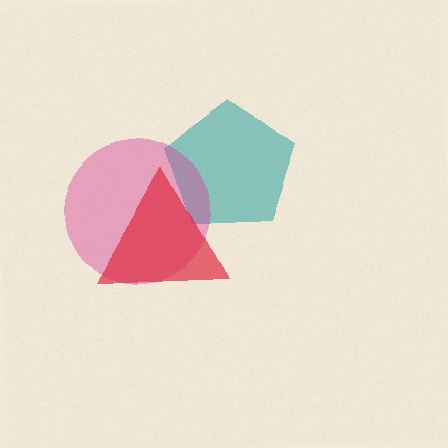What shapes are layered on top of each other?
The layered shapes are: a teal pentagon, a magenta circle, a red triangle.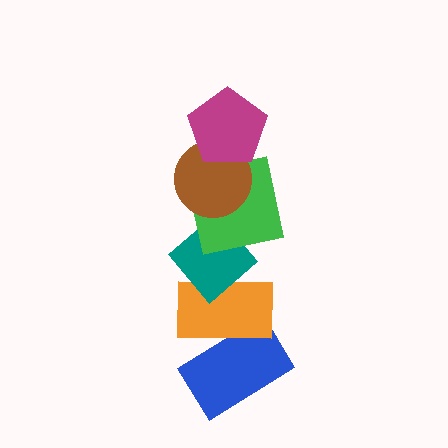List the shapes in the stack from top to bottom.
From top to bottom: the magenta pentagon, the brown circle, the green square, the teal diamond, the orange rectangle, the blue rectangle.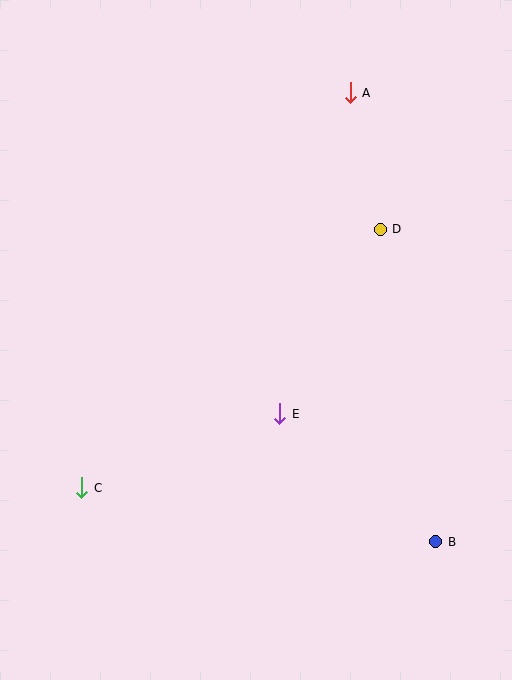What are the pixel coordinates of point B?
Point B is at (436, 542).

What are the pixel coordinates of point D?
Point D is at (380, 229).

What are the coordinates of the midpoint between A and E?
The midpoint between A and E is at (315, 253).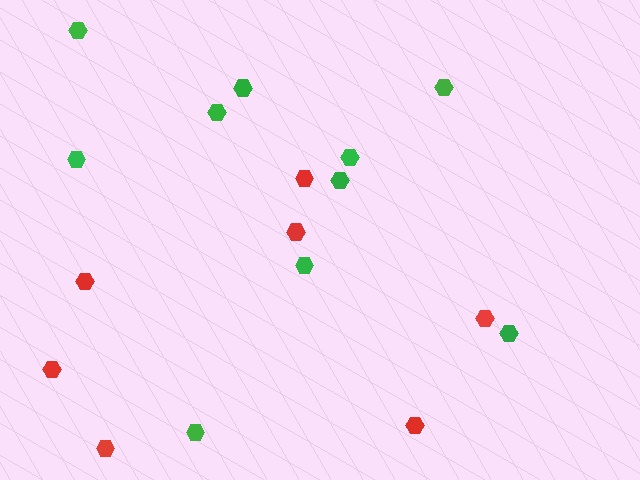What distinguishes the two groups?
There are 2 groups: one group of red hexagons (7) and one group of green hexagons (10).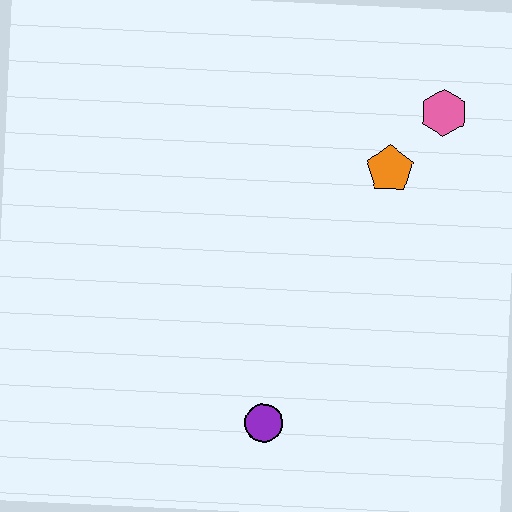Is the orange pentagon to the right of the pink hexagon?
No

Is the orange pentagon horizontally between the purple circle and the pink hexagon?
Yes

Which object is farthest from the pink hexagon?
The purple circle is farthest from the pink hexagon.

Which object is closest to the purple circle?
The orange pentagon is closest to the purple circle.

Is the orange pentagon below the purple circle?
No